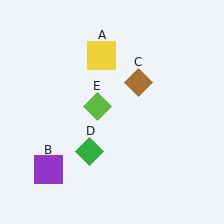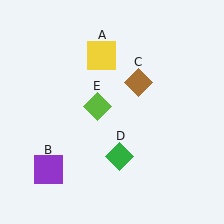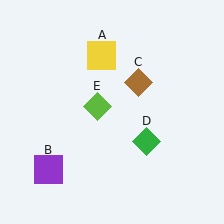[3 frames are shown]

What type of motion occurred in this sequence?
The green diamond (object D) rotated counterclockwise around the center of the scene.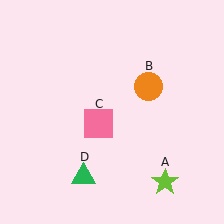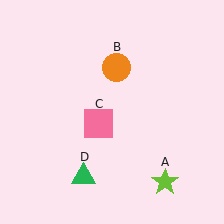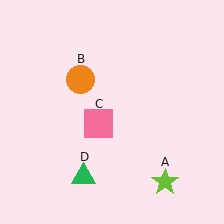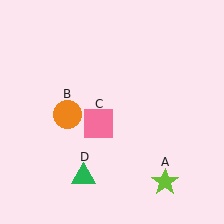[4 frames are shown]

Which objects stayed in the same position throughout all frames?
Lime star (object A) and pink square (object C) and green triangle (object D) remained stationary.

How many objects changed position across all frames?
1 object changed position: orange circle (object B).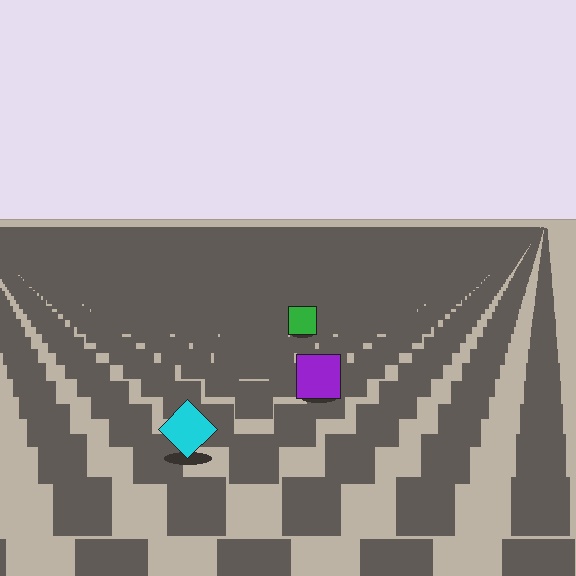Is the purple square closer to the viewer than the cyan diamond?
No. The cyan diamond is closer — you can tell from the texture gradient: the ground texture is coarser near it.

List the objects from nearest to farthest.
From nearest to farthest: the cyan diamond, the purple square, the green square.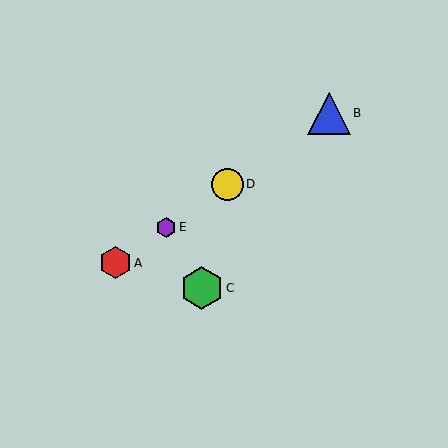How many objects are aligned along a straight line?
4 objects (A, B, D, E) are aligned along a straight line.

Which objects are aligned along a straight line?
Objects A, B, D, E are aligned along a straight line.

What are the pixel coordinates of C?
Object C is at (202, 288).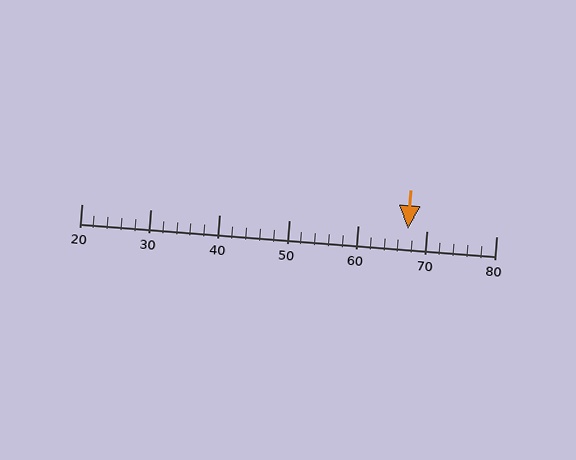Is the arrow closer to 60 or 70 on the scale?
The arrow is closer to 70.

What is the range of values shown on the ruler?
The ruler shows values from 20 to 80.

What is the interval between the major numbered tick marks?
The major tick marks are spaced 10 units apart.